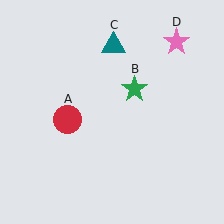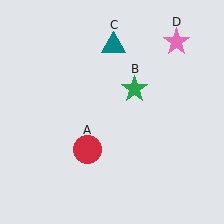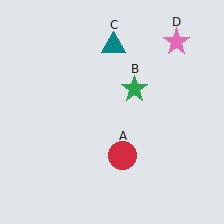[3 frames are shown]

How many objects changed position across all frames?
1 object changed position: red circle (object A).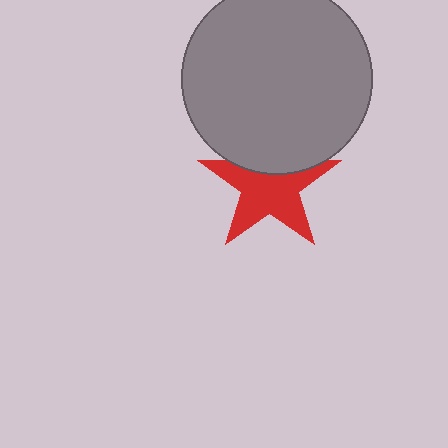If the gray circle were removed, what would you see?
You would see the complete red star.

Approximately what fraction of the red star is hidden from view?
Roughly 30% of the red star is hidden behind the gray circle.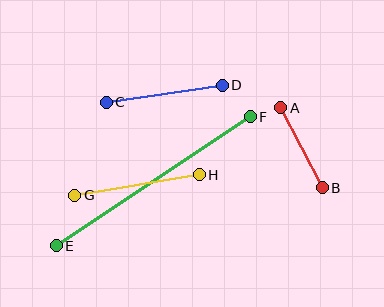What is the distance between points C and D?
The distance is approximately 117 pixels.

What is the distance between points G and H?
The distance is approximately 126 pixels.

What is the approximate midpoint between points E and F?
The midpoint is at approximately (153, 181) pixels.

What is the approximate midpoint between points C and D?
The midpoint is at approximately (164, 94) pixels.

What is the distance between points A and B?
The distance is approximately 90 pixels.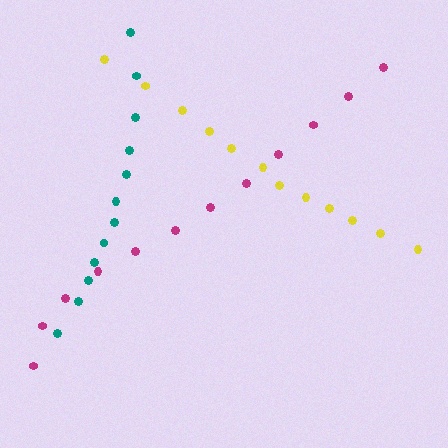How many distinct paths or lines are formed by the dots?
There are 3 distinct paths.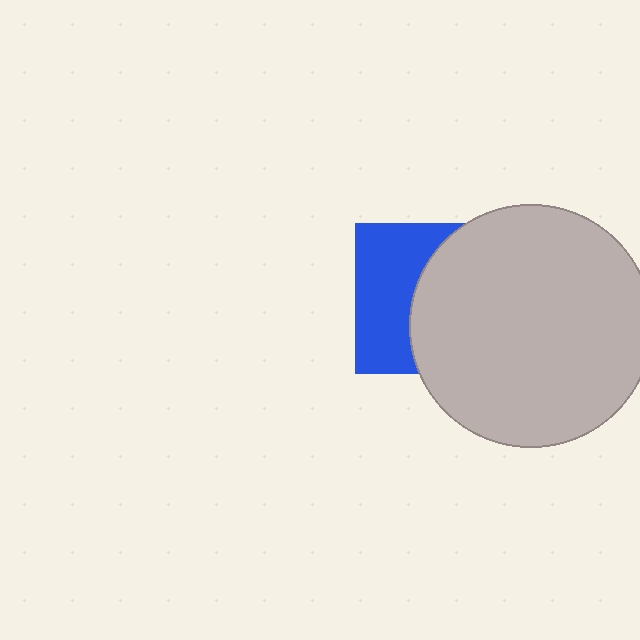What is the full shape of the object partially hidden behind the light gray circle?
The partially hidden object is a blue square.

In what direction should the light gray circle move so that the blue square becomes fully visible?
The light gray circle should move right. That is the shortest direction to clear the overlap and leave the blue square fully visible.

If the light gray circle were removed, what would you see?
You would see the complete blue square.